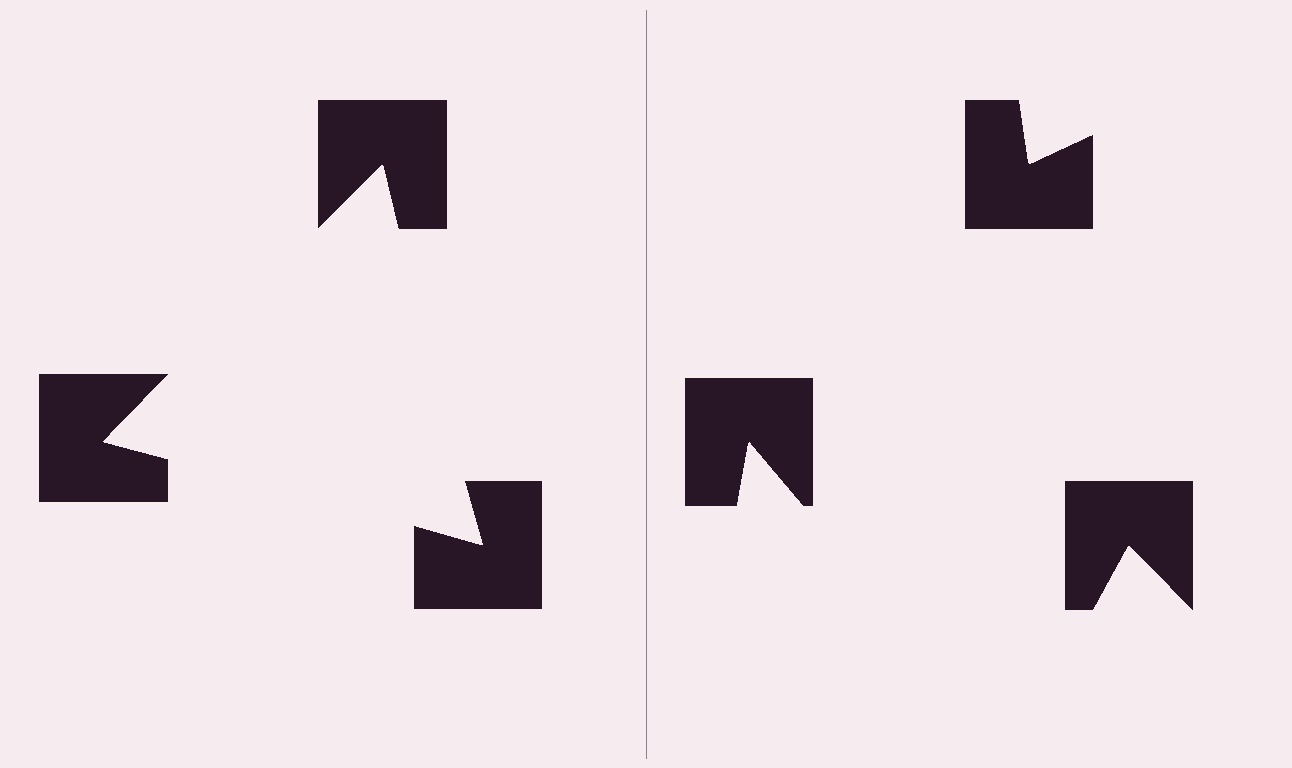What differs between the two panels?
The notched squares are positioned identically on both sides; only the wedge orientations differ. On the left they align to a triangle; on the right they are misaligned.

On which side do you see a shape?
An illusory triangle appears on the left side. On the right side the wedge cuts are rotated, so no coherent shape forms.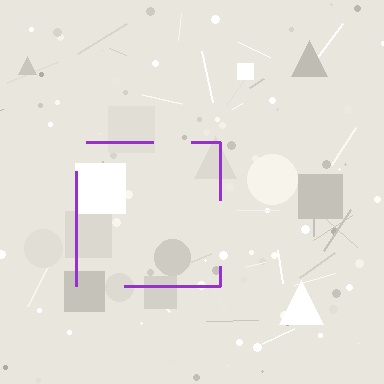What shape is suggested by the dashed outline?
The dashed outline suggests a square.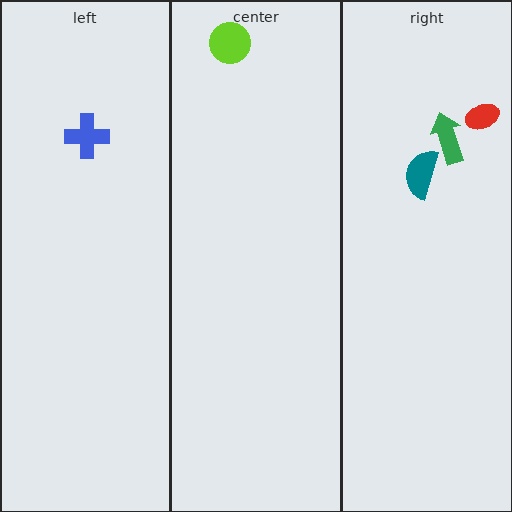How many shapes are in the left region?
1.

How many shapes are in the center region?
1.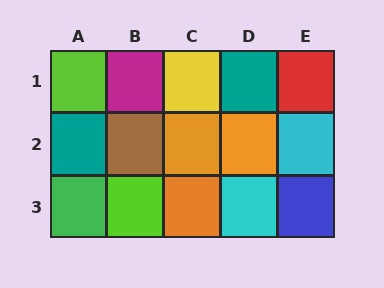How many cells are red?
1 cell is red.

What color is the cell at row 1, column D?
Teal.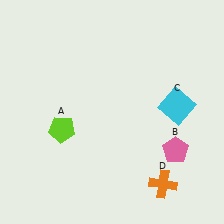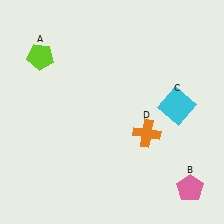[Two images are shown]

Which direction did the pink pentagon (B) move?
The pink pentagon (B) moved down.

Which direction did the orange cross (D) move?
The orange cross (D) moved up.